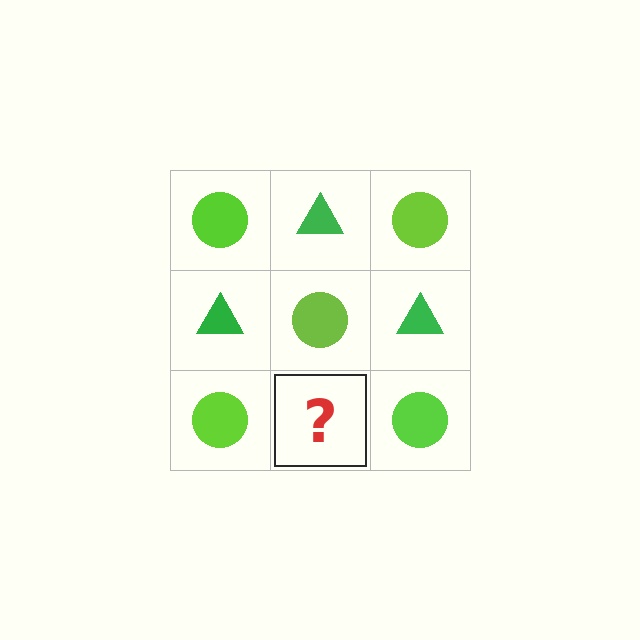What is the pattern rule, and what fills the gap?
The rule is that it alternates lime circle and green triangle in a checkerboard pattern. The gap should be filled with a green triangle.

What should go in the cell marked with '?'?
The missing cell should contain a green triangle.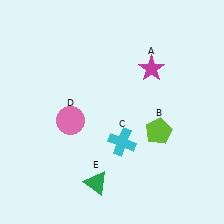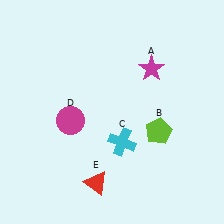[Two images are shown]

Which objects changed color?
D changed from pink to magenta. E changed from green to red.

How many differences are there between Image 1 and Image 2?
There are 2 differences between the two images.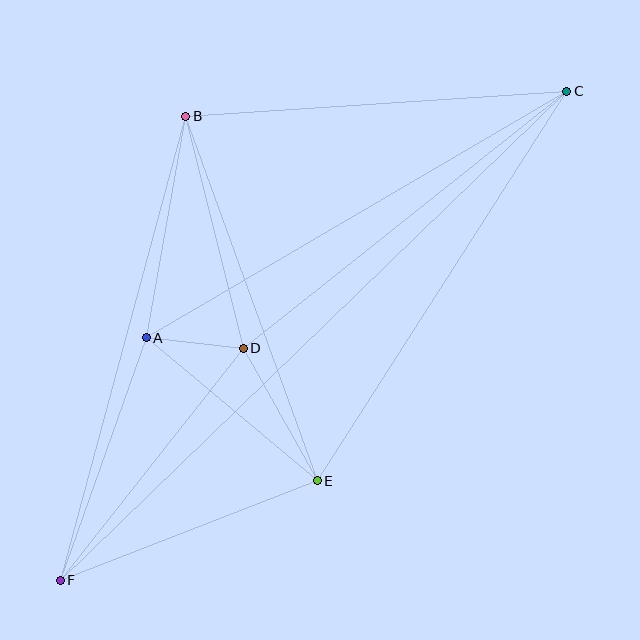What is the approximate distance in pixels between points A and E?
The distance between A and E is approximately 223 pixels.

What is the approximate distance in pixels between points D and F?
The distance between D and F is approximately 295 pixels.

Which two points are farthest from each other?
Points C and F are farthest from each other.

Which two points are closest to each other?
Points A and D are closest to each other.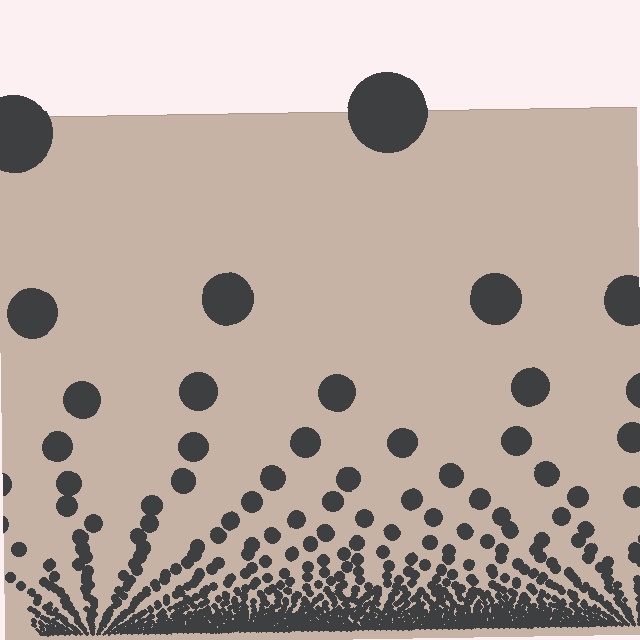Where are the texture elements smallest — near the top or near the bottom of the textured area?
Near the bottom.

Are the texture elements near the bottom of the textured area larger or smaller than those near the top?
Smaller. The gradient is inverted — elements near the bottom are smaller and denser.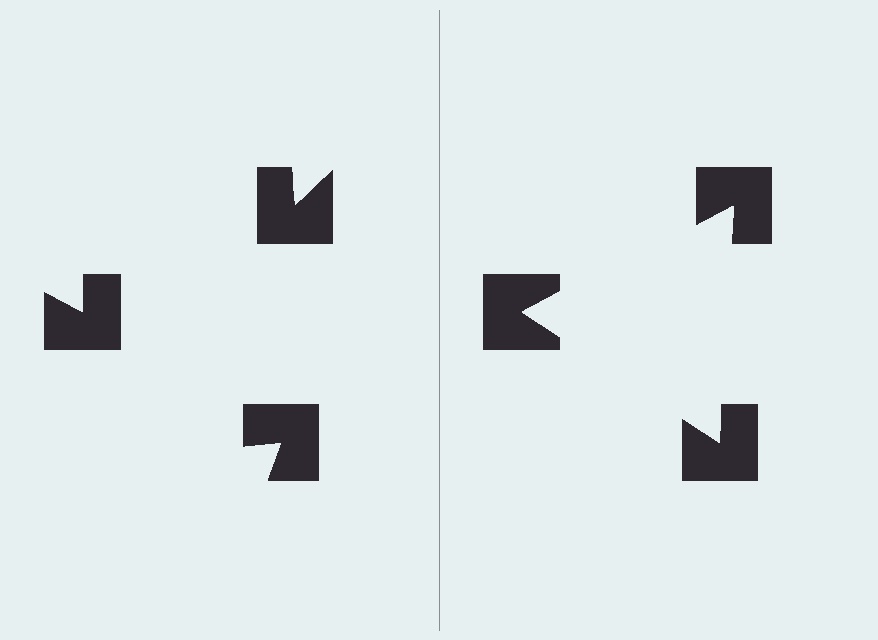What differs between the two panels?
The notched squares are positioned identically on both sides; only the wedge orientations differ. On the right they align to a triangle; on the left they are misaligned.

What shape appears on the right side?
An illusory triangle.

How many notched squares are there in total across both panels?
6 — 3 on each side.